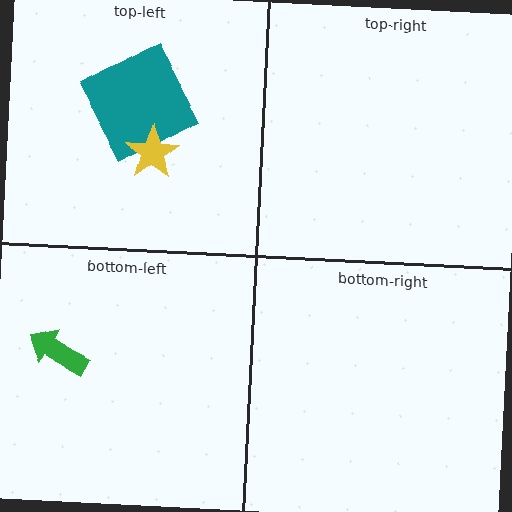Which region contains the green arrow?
The bottom-left region.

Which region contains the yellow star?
The top-left region.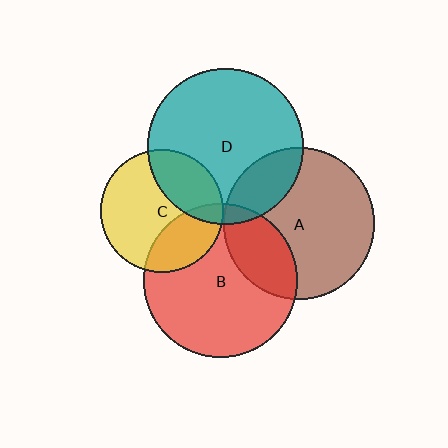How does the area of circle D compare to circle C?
Approximately 1.6 times.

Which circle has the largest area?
Circle D (teal).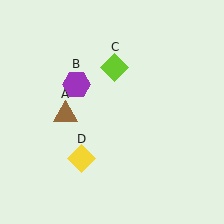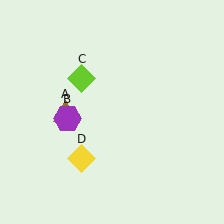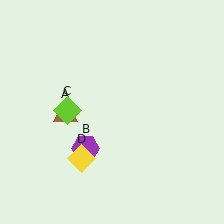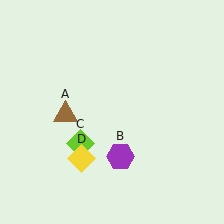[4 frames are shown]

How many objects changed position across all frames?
2 objects changed position: purple hexagon (object B), lime diamond (object C).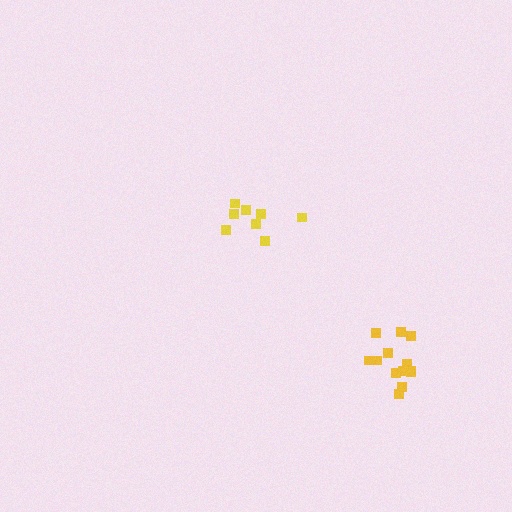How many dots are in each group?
Group 1: 8 dots, Group 2: 13 dots (21 total).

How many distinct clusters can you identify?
There are 2 distinct clusters.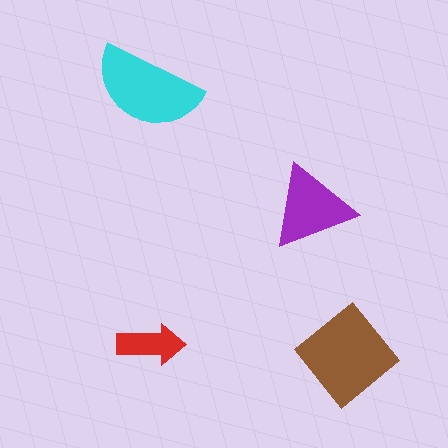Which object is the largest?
The brown diamond.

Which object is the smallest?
The red arrow.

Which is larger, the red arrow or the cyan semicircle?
The cyan semicircle.